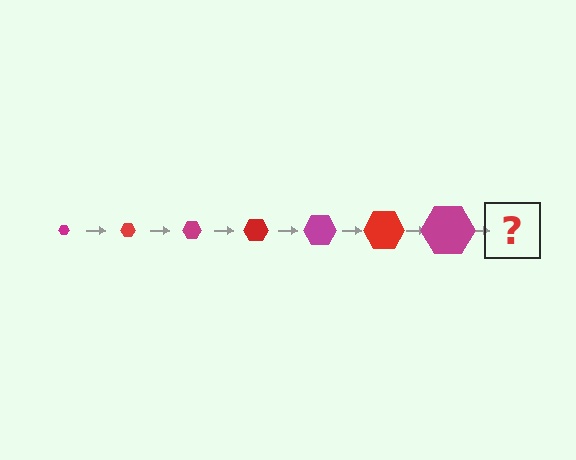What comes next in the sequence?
The next element should be a red hexagon, larger than the previous one.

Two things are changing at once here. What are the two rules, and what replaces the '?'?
The two rules are that the hexagon grows larger each step and the color cycles through magenta and red. The '?' should be a red hexagon, larger than the previous one.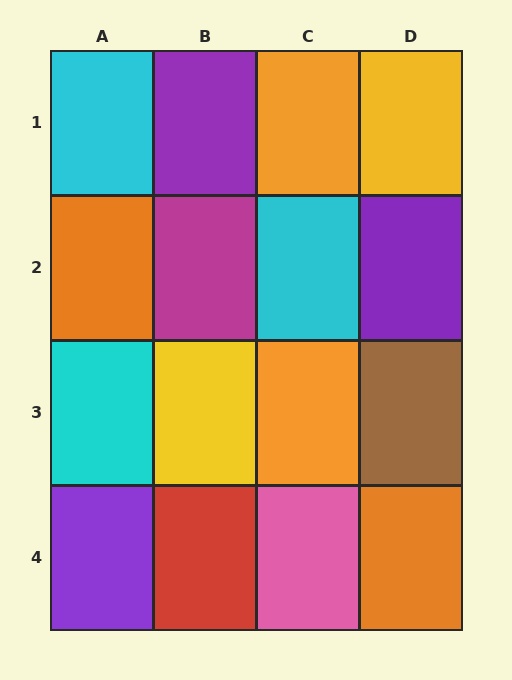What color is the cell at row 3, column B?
Yellow.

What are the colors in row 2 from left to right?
Orange, magenta, cyan, purple.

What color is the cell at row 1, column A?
Cyan.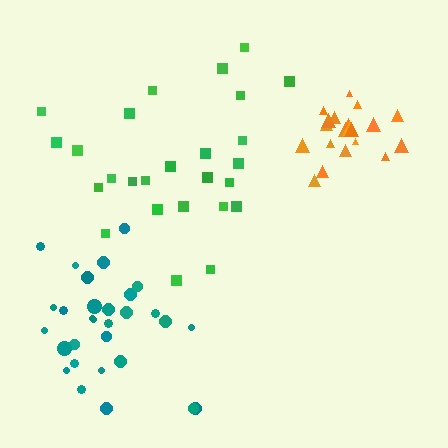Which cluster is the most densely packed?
Orange.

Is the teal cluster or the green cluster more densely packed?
Teal.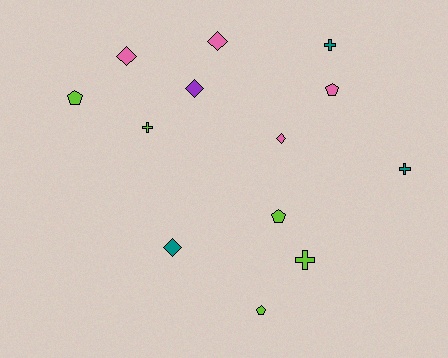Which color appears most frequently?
Lime, with 5 objects.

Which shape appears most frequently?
Diamond, with 5 objects.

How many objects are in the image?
There are 13 objects.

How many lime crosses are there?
There are 2 lime crosses.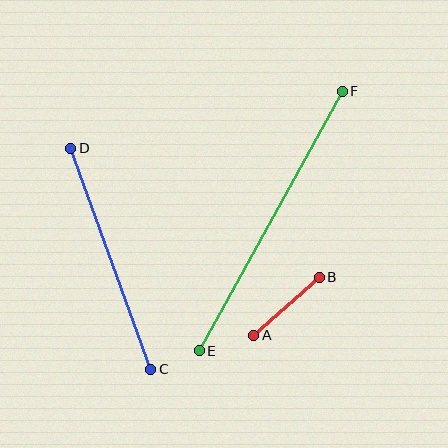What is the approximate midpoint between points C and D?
The midpoint is at approximately (111, 259) pixels.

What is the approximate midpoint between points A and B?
The midpoint is at approximately (286, 306) pixels.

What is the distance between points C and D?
The distance is approximately 235 pixels.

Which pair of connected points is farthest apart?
Points E and F are farthest apart.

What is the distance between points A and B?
The distance is approximately 87 pixels.